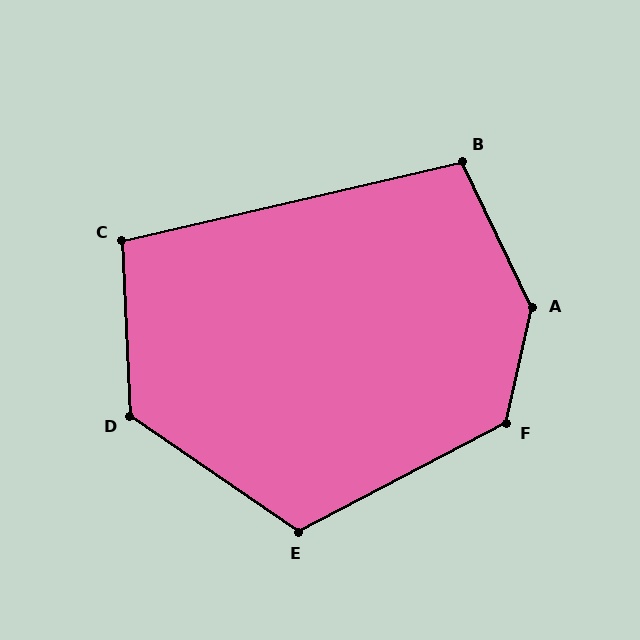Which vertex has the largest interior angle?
A, at approximately 142 degrees.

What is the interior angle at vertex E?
Approximately 118 degrees (obtuse).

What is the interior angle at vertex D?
Approximately 127 degrees (obtuse).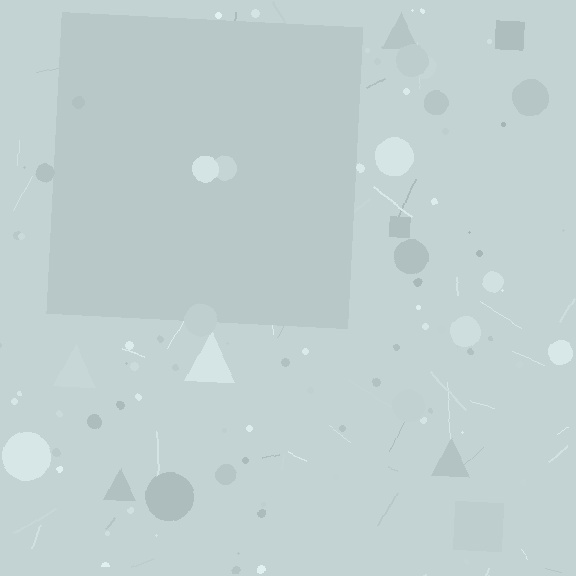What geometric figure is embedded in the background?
A square is embedded in the background.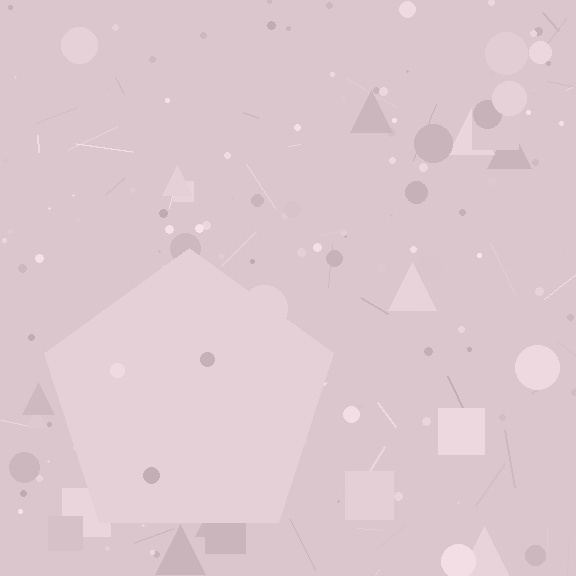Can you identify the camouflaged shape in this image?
The camouflaged shape is a pentagon.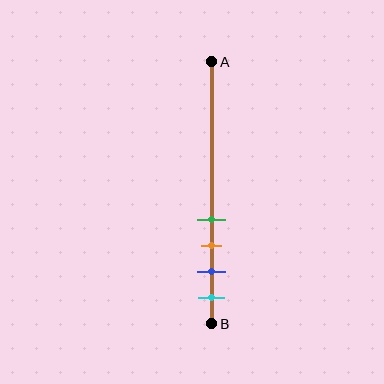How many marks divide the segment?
There are 4 marks dividing the segment.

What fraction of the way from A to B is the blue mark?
The blue mark is approximately 80% (0.8) of the way from A to B.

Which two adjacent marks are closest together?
The green and orange marks are the closest adjacent pair.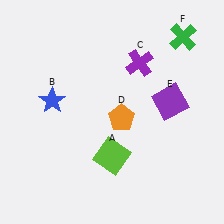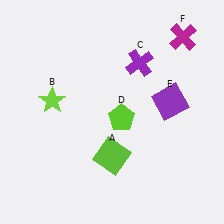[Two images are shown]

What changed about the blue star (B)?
In Image 1, B is blue. In Image 2, it changed to lime.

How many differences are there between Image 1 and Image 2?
There are 3 differences between the two images.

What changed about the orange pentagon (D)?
In Image 1, D is orange. In Image 2, it changed to lime.